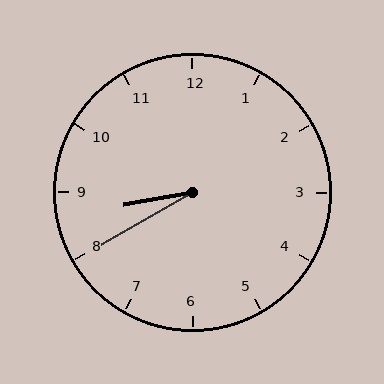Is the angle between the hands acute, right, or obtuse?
It is acute.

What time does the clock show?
8:40.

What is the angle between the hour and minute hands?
Approximately 20 degrees.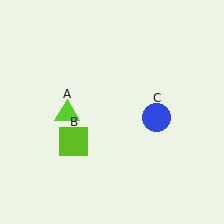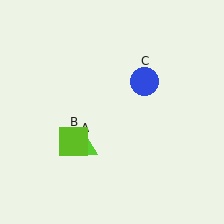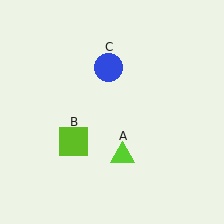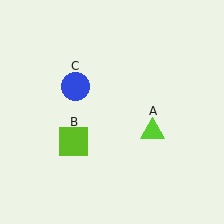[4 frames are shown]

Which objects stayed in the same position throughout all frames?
Lime square (object B) remained stationary.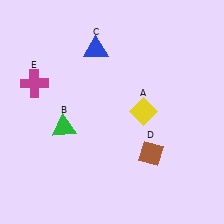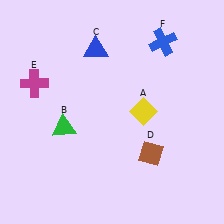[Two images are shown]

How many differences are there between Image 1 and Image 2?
There is 1 difference between the two images.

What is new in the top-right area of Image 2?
A blue cross (F) was added in the top-right area of Image 2.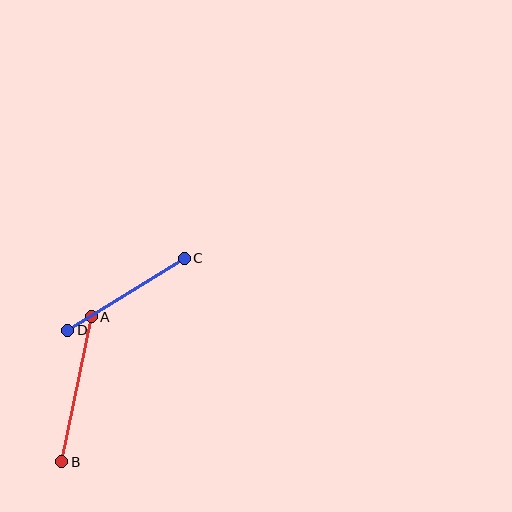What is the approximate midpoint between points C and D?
The midpoint is at approximately (126, 294) pixels.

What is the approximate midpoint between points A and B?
The midpoint is at approximately (76, 389) pixels.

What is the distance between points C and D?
The distance is approximately 137 pixels.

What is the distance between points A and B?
The distance is approximately 148 pixels.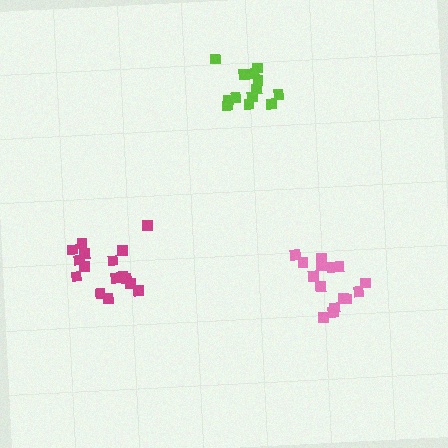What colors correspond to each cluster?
The clusters are colored: pink, lime, magenta.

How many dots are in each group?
Group 1: 15 dots, Group 2: 13 dots, Group 3: 16 dots (44 total).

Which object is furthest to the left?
The magenta cluster is leftmost.